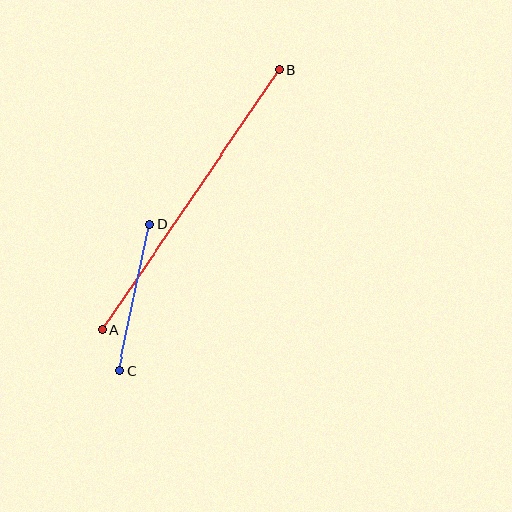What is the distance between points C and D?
The distance is approximately 149 pixels.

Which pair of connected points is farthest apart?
Points A and B are farthest apart.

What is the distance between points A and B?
The distance is approximately 314 pixels.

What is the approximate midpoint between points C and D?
The midpoint is at approximately (135, 297) pixels.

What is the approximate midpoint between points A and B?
The midpoint is at approximately (191, 200) pixels.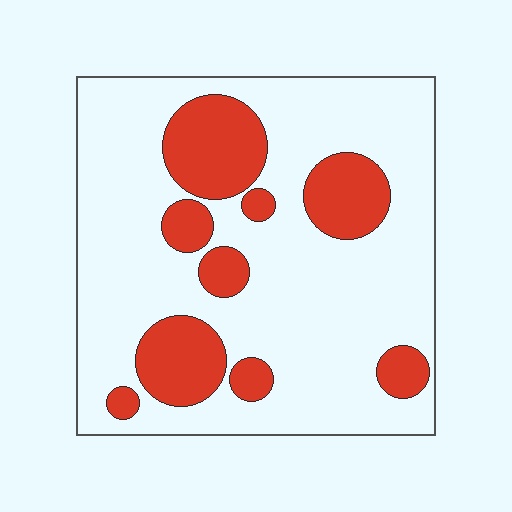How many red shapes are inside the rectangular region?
9.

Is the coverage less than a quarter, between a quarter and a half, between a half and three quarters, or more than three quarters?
Less than a quarter.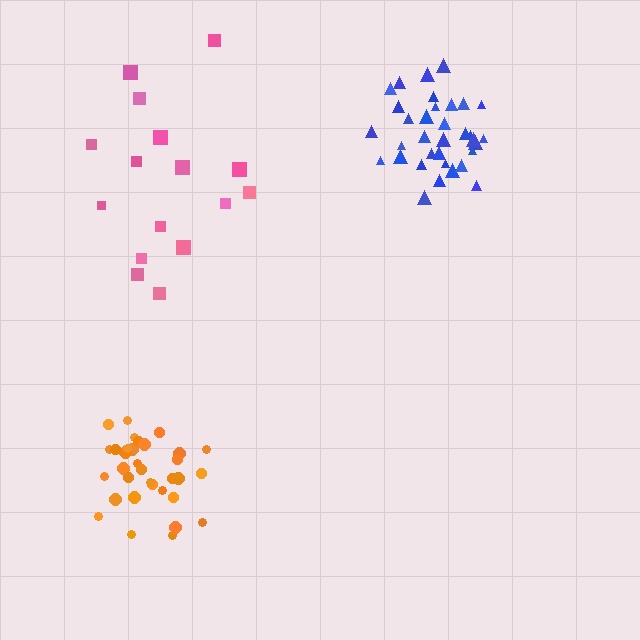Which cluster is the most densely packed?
Orange.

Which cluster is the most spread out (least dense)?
Pink.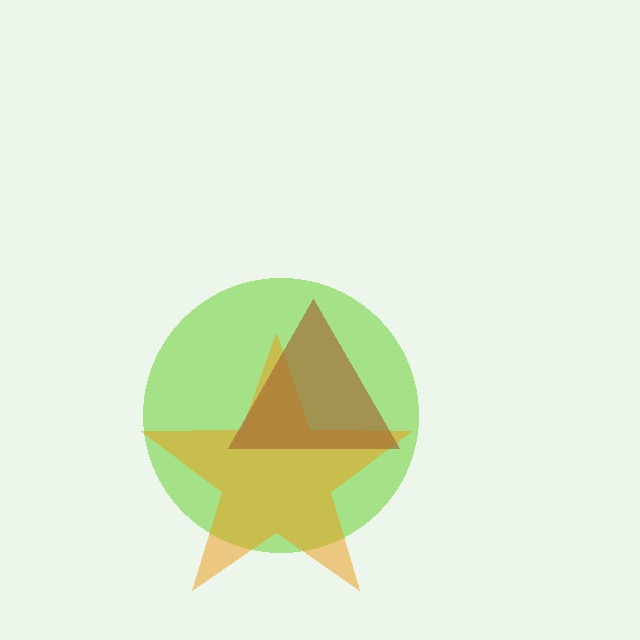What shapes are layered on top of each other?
The layered shapes are: a lime circle, an orange star, a brown triangle.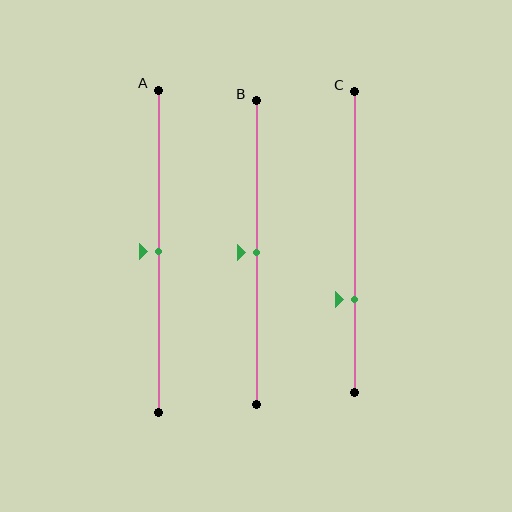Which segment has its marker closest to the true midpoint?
Segment A has its marker closest to the true midpoint.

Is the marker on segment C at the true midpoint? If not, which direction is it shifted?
No, the marker on segment C is shifted downward by about 19% of the segment length.